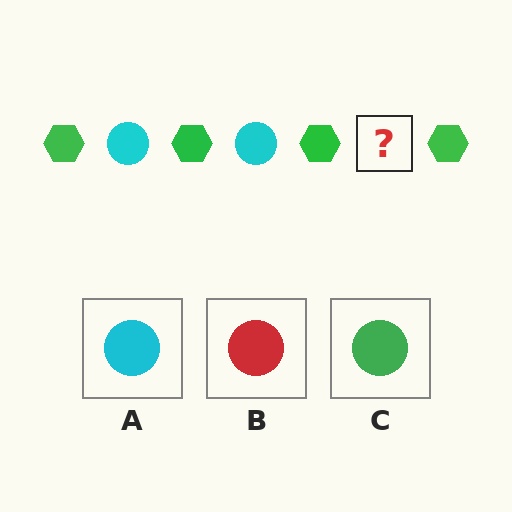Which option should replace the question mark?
Option A.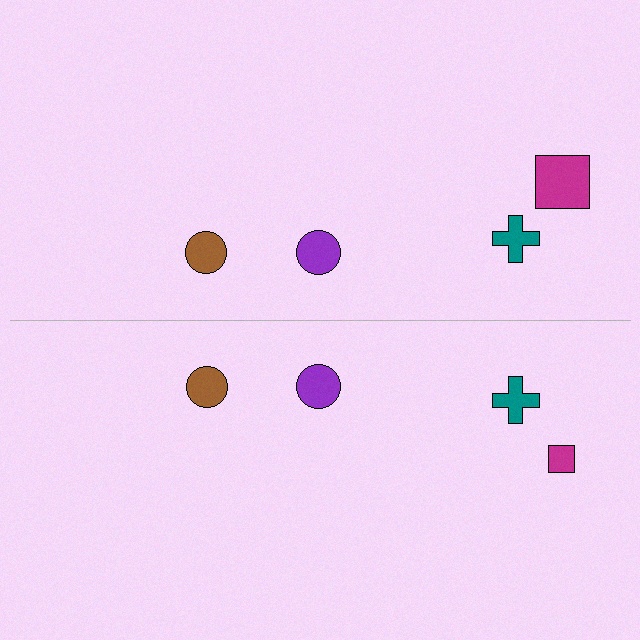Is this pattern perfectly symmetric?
No, the pattern is not perfectly symmetric. The magenta square on the bottom side has a different size than its mirror counterpart.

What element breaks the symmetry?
The magenta square on the bottom side has a different size than its mirror counterpart.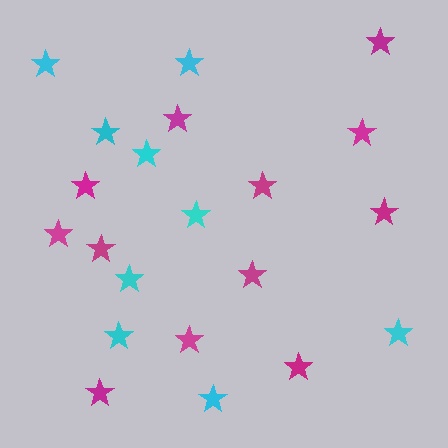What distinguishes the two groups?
There are 2 groups: one group of magenta stars (12) and one group of cyan stars (9).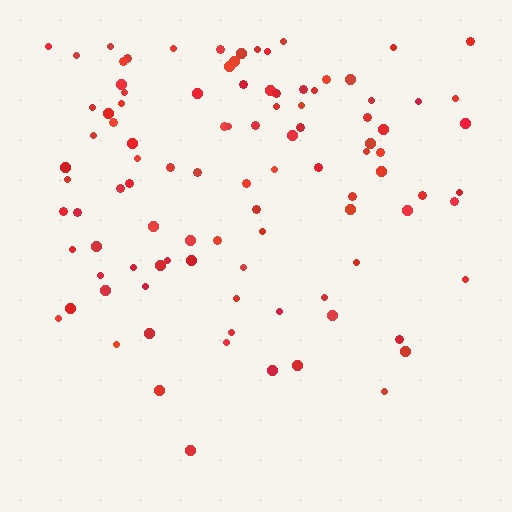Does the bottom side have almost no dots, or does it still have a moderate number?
Still a moderate number, just noticeably fewer than the top.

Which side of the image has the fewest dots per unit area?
The bottom.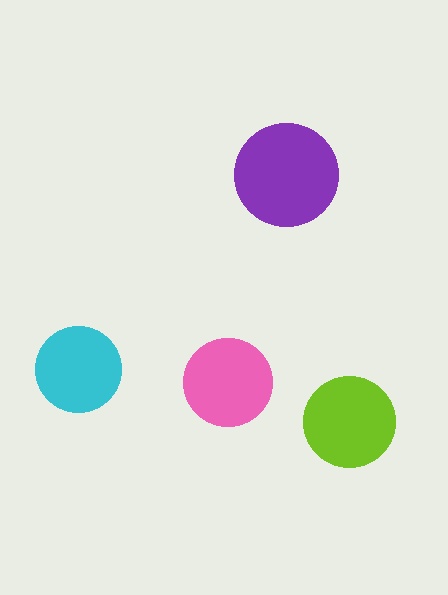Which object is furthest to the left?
The cyan circle is leftmost.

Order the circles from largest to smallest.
the purple one, the lime one, the pink one, the cyan one.